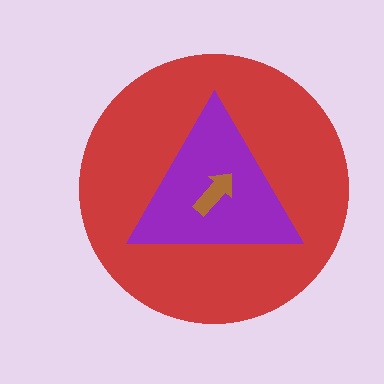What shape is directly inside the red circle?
The purple triangle.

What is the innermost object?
The brown arrow.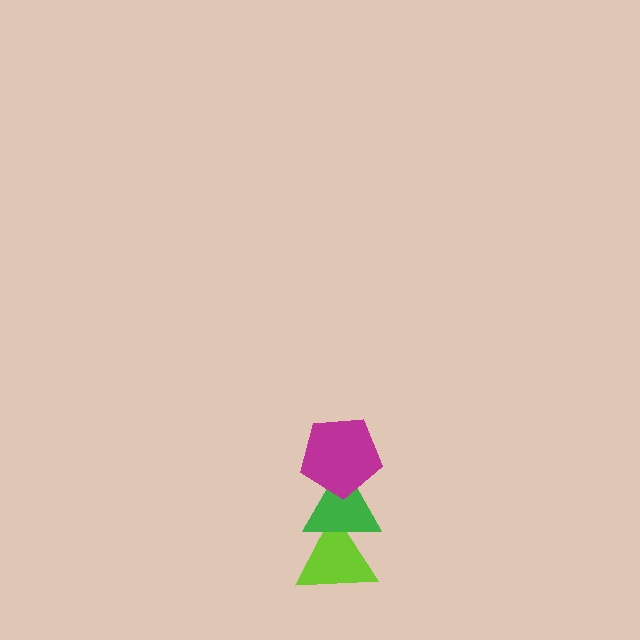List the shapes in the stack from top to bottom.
From top to bottom: the magenta pentagon, the green triangle, the lime triangle.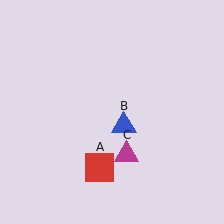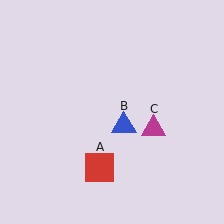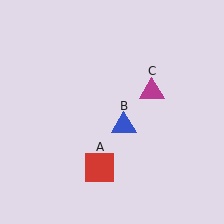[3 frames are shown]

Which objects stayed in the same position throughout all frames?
Red square (object A) and blue triangle (object B) remained stationary.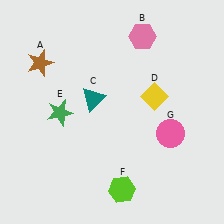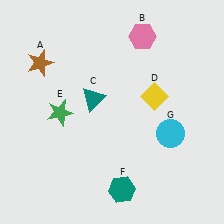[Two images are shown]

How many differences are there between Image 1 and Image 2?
There are 2 differences between the two images.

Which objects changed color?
F changed from lime to teal. G changed from pink to cyan.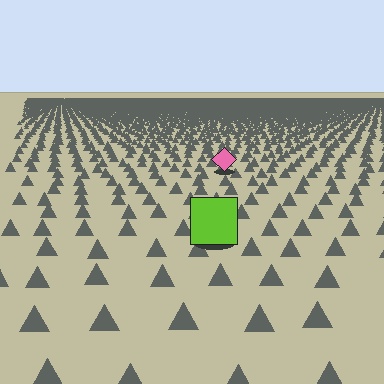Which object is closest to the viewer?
The lime square is closest. The texture marks near it are larger and more spread out.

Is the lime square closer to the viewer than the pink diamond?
Yes. The lime square is closer — you can tell from the texture gradient: the ground texture is coarser near it.